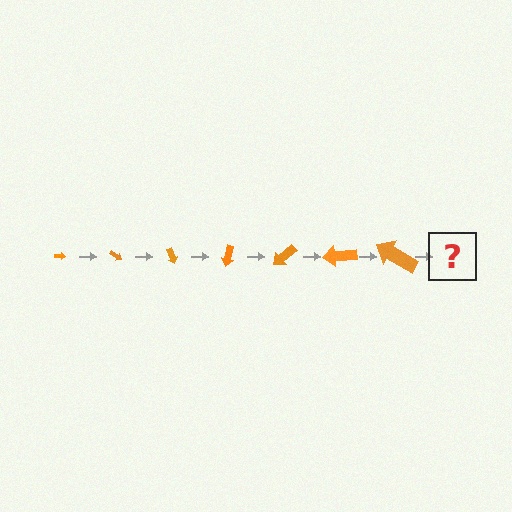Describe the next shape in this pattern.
It should be an arrow, larger than the previous one and rotated 245 degrees from the start.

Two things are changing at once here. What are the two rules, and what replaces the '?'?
The two rules are that the arrow grows larger each step and it rotates 35 degrees each step. The '?' should be an arrow, larger than the previous one and rotated 245 degrees from the start.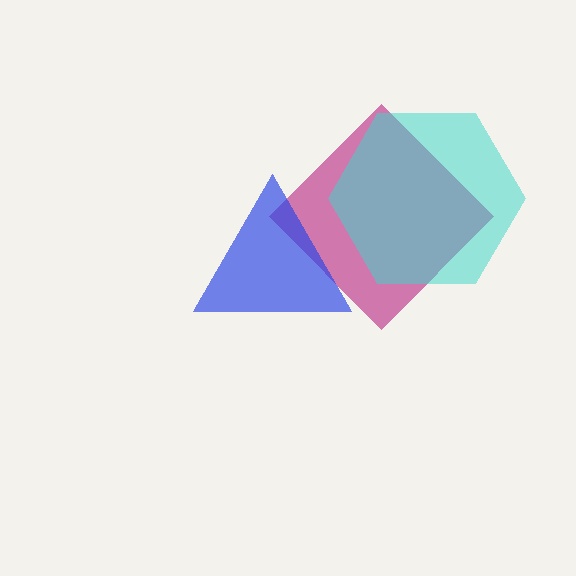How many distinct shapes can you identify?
There are 3 distinct shapes: a magenta diamond, a cyan hexagon, a blue triangle.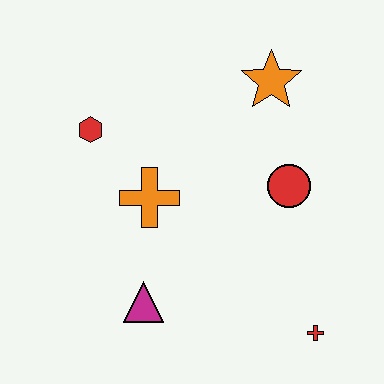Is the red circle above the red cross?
Yes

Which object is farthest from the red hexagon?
The red cross is farthest from the red hexagon.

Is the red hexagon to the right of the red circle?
No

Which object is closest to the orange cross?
The red hexagon is closest to the orange cross.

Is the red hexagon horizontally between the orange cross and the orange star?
No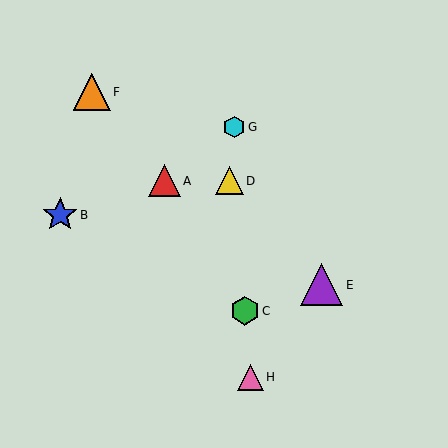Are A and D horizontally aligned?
Yes, both are at y≈181.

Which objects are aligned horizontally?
Objects A, D are aligned horizontally.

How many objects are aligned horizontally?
2 objects (A, D) are aligned horizontally.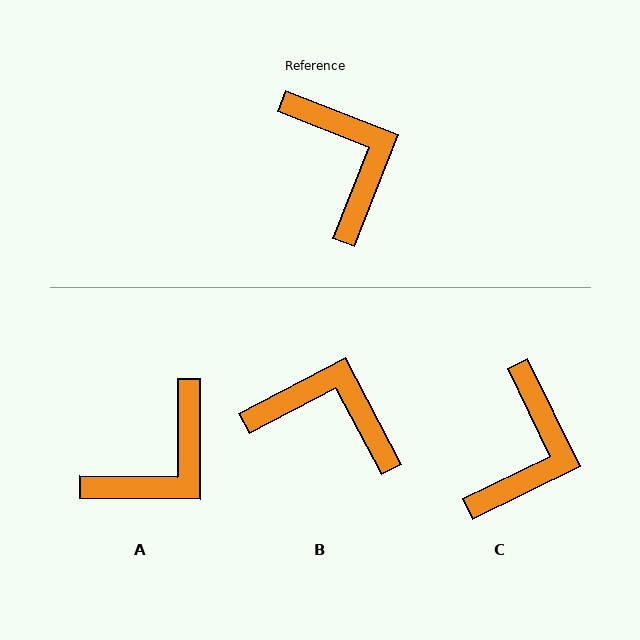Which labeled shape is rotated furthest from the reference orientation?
A, about 69 degrees away.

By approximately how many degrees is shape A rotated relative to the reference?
Approximately 69 degrees clockwise.